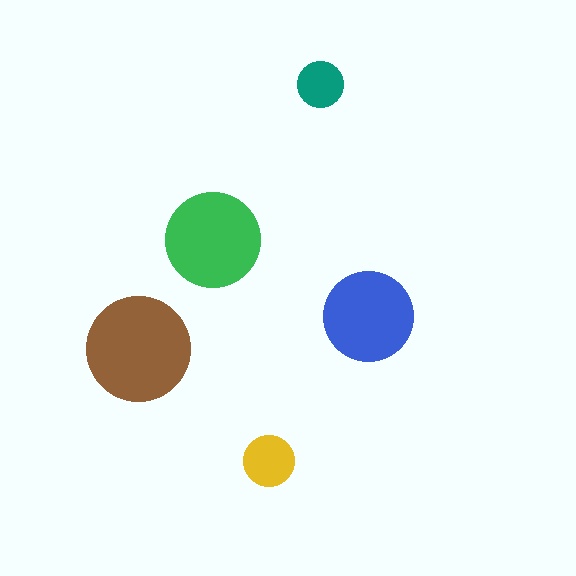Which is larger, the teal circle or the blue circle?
The blue one.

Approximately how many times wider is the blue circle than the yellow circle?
About 2 times wider.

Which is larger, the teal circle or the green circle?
The green one.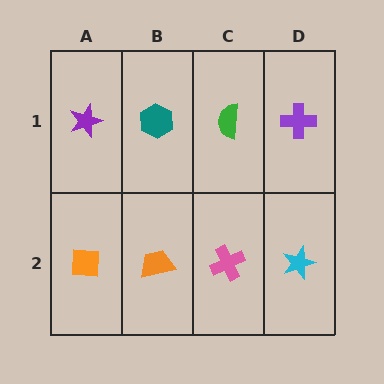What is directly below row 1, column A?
An orange square.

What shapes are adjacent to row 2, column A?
A purple star (row 1, column A), an orange trapezoid (row 2, column B).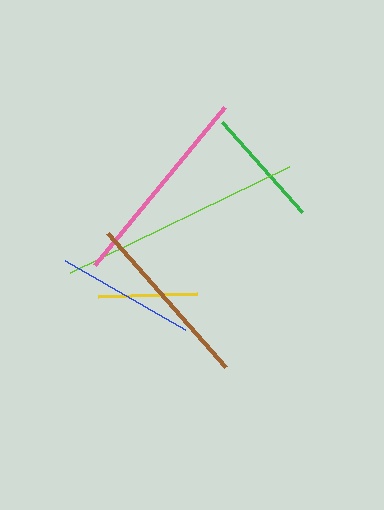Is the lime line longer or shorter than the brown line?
The lime line is longer than the brown line.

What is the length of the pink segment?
The pink segment is approximately 205 pixels long.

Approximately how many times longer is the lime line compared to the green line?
The lime line is approximately 2.0 times the length of the green line.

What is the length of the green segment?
The green segment is approximately 120 pixels long.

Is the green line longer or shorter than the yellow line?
The green line is longer than the yellow line.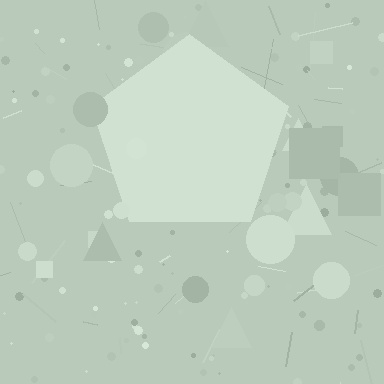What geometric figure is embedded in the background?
A pentagon is embedded in the background.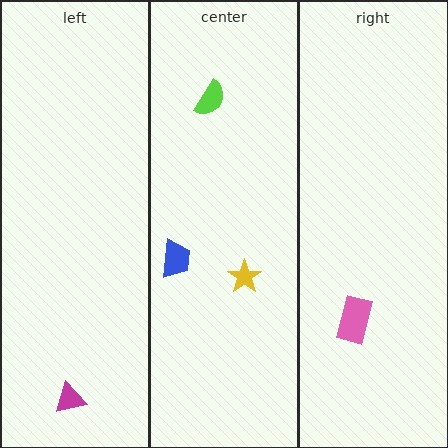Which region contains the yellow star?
The center region.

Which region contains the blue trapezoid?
The center region.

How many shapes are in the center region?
3.